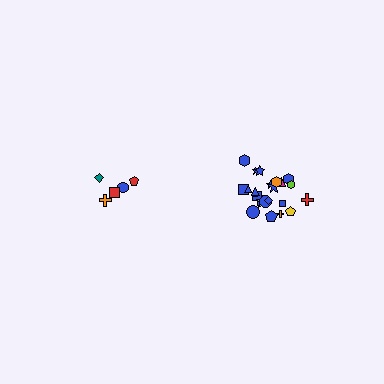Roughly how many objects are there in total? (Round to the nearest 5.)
Roughly 25 objects in total.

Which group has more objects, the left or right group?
The right group.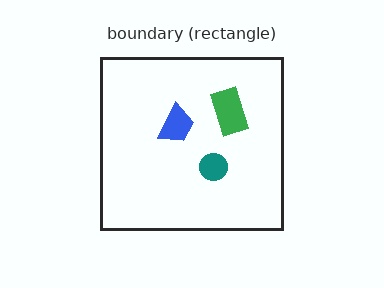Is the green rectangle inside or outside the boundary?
Inside.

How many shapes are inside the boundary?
3 inside, 0 outside.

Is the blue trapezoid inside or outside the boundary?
Inside.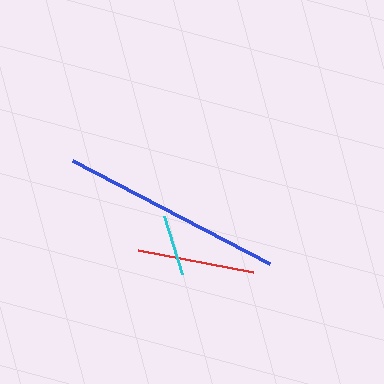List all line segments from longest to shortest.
From longest to shortest: blue, red, cyan.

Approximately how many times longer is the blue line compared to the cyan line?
The blue line is approximately 3.7 times the length of the cyan line.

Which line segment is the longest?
The blue line is the longest at approximately 222 pixels.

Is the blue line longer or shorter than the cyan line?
The blue line is longer than the cyan line.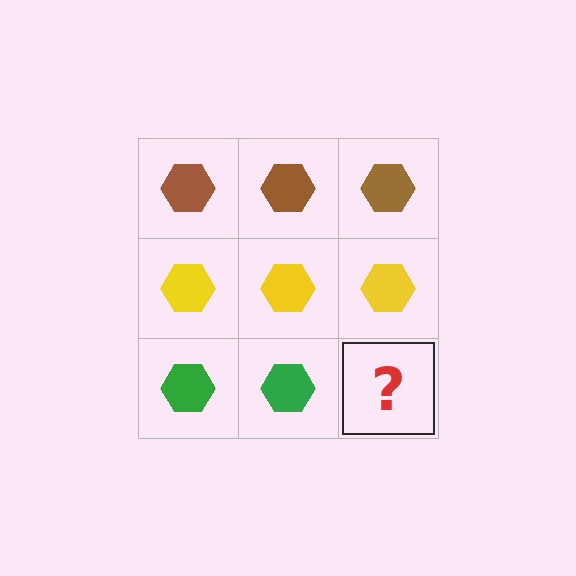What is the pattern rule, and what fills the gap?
The rule is that each row has a consistent color. The gap should be filled with a green hexagon.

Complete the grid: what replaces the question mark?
The question mark should be replaced with a green hexagon.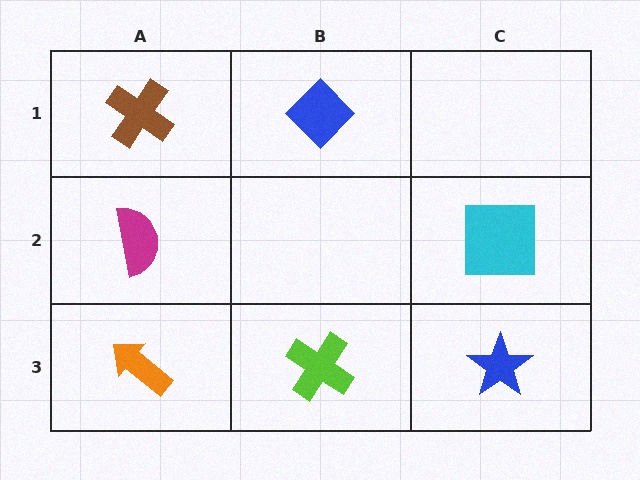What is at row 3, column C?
A blue star.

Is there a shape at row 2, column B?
No, that cell is empty.